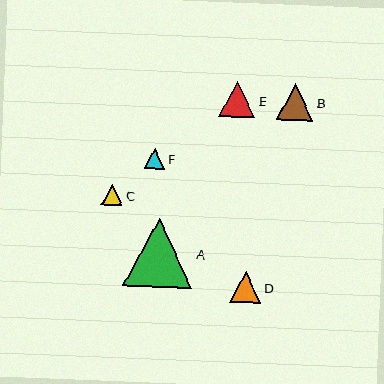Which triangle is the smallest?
Triangle F is the smallest with a size of approximately 21 pixels.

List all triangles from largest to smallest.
From largest to smallest: A, B, E, D, C, F.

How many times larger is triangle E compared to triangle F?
Triangle E is approximately 1.8 times the size of triangle F.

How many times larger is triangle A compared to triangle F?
Triangle A is approximately 3.4 times the size of triangle F.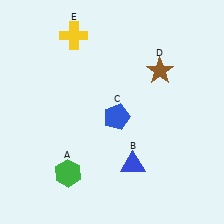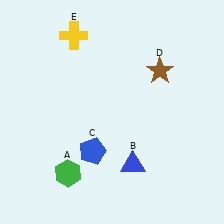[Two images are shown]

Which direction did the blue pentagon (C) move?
The blue pentagon (C) moved down.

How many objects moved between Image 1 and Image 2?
1 object moved between the two images.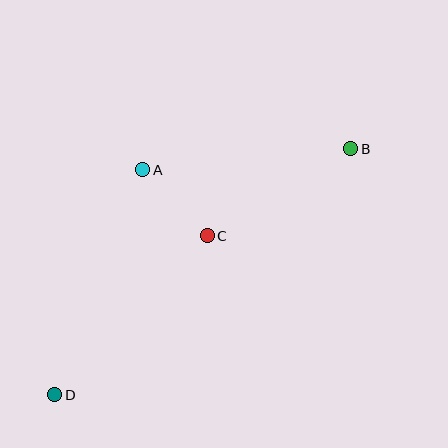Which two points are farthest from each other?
Points B and D are farthest from each other.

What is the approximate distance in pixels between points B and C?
The distance between B and C is approximately 168 pixels.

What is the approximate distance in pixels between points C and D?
The distance between C and D is approximately 220 pixels.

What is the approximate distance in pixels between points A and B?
The distance between A and B is approximately 209 pixels.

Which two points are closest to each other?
Points A and C are closest to each other.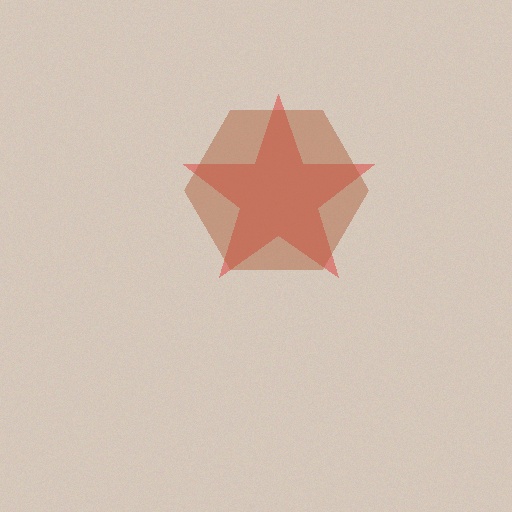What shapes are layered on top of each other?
The layered shapes are: a red star, a brown hexagon.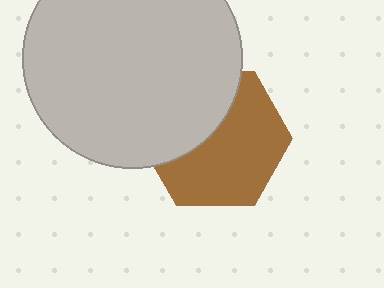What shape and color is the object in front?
The object in front is a light gray circle.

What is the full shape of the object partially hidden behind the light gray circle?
The partially hidden object is a brown hexagon.